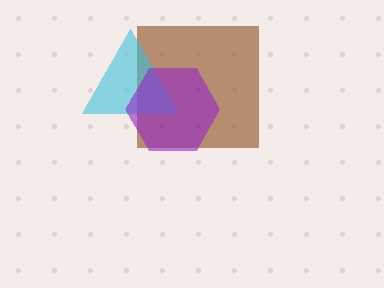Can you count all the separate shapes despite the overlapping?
Yes, there are 3 separate shapes.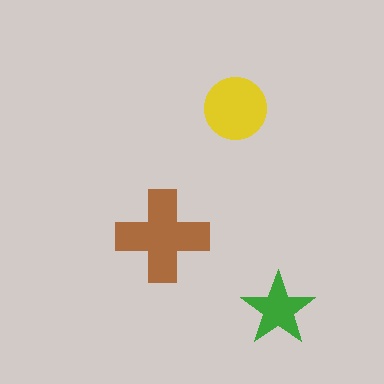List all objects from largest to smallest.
The brown cross, the yellow circle, the green star.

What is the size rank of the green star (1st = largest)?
3rd.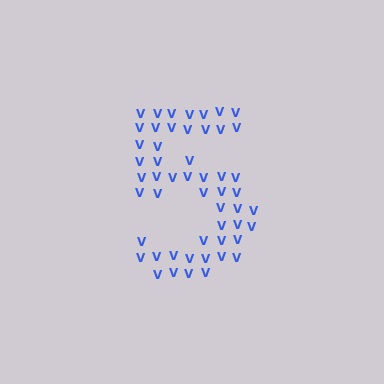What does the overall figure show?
The overall figure shows the digit 5.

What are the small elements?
The small elements are letter V's.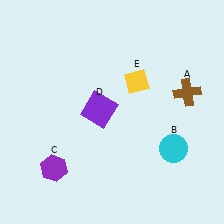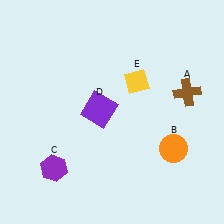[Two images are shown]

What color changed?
The circle (B) changed from cyan in Image 1 to orange in Image 2.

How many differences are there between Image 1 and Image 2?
There is 1 difference between the two images.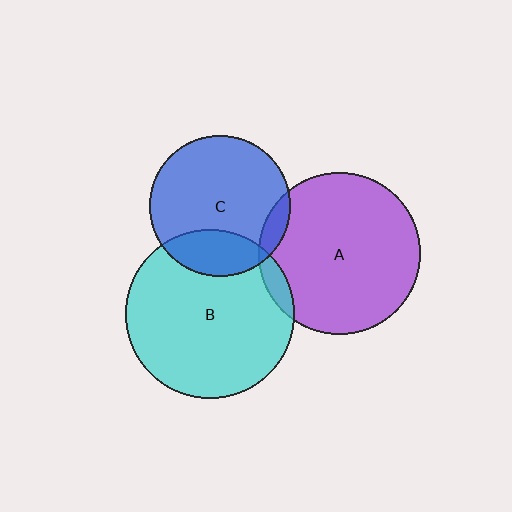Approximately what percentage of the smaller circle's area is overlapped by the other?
Approximately 10%.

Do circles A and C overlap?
Yes.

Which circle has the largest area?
Circle B (cyan).